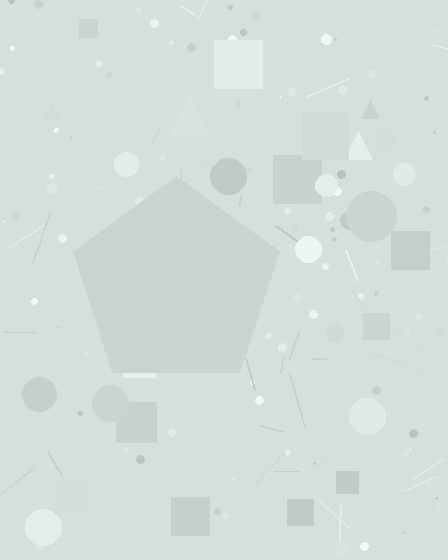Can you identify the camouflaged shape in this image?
The camouflaged shape is a pentagon.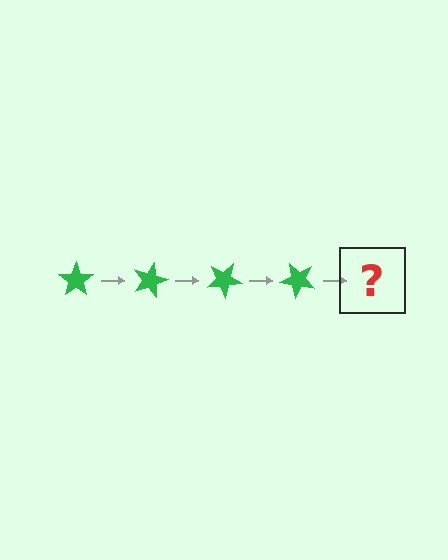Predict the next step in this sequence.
The next step is a green star rotated 60 degrees.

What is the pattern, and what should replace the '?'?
The pattern is that the star rotates 15 degrees each step. The '?' should be a green star rotated 60 degrees.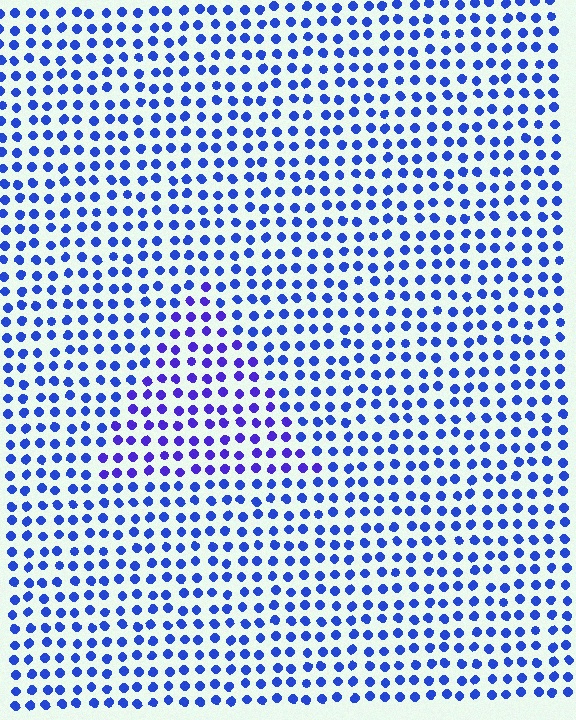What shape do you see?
I see a triangle.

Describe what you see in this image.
The image is filled with small blue elements in a uniform arrangement. A triangle-shaped region is visible where the elements are tinted to a slightly different hue, forming a subtle color boundary.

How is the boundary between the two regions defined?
The boundary is defined purely by a slight shift in hue (about 25 degrees). Spacing, size, and orientation are identical on both sides.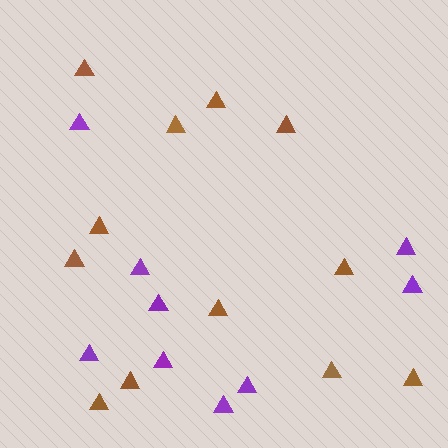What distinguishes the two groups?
There are 2 groups: one group of purple triangles (9) and one group of brown triangles (12).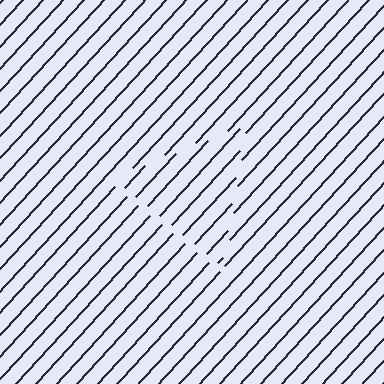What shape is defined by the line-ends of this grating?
An illusory triangle. The interior of the shape contains the same grating, shifted by half a period — the contour is defined by the phase discontinuity where line-ends from the inner and outer gratings abut.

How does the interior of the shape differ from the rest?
The interior of the shape contains the same grating, shifted by half a period — the contour is defined by the phase discontinuity where line-ends from the inner and outer gratings abut.